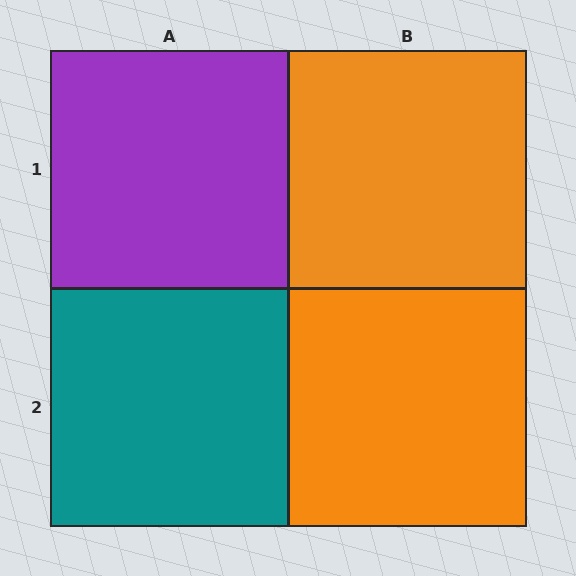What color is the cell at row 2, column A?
Teal.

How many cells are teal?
1 cell is teal.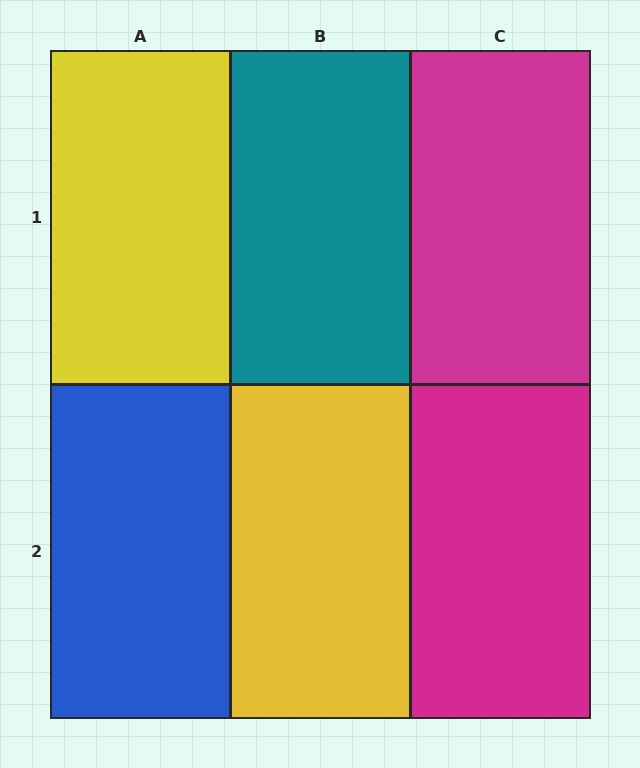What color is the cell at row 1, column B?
Teal.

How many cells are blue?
1 cell is blue.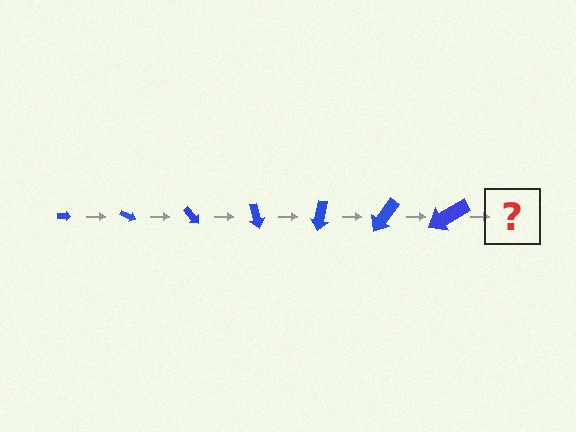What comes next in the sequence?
The next element should be an arrow, larger than the previous one and rotated 175 degrees from the start.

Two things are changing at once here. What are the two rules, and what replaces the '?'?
The two rules are that the arrow grows larger each step and it rotates 25 degrees each step. The '?' should be an arrow, larger than the previous one and rotated 175 degrees from the start.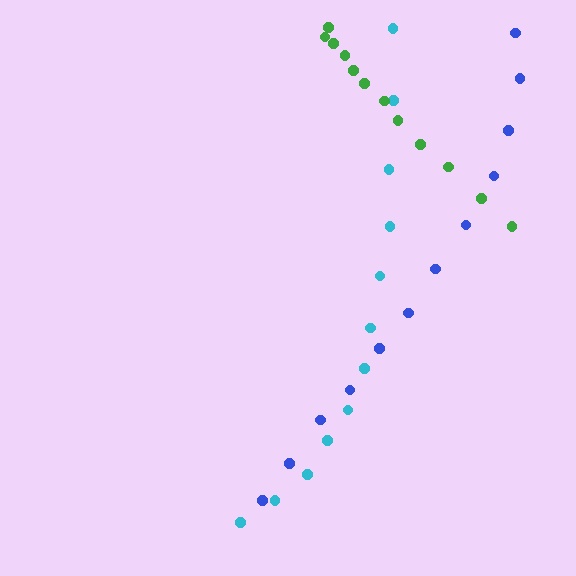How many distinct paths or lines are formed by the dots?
There are 3 distinct paths.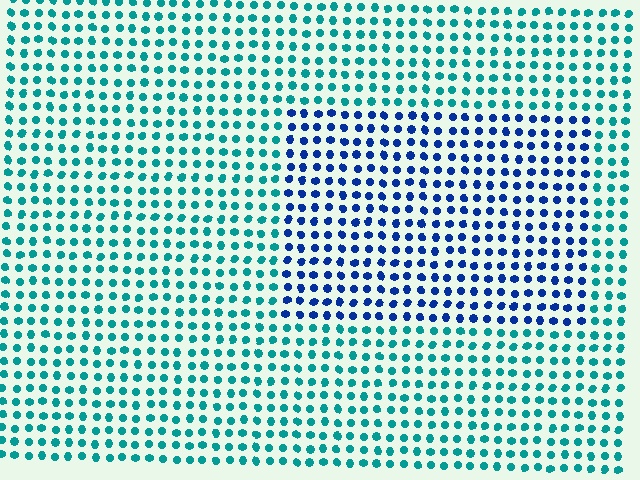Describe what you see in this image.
The image is filled with small teal elements in a uniform arrangement. A rectangle-shaped region is visible where the elements are tinted to a slightly different hue, forming a subtle color boundary.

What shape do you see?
I see a rectangle.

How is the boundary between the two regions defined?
The boundary is defined purely by a slight shift in hue (about 46 degrees). Spacing, size, and orientation are identical on both sides.